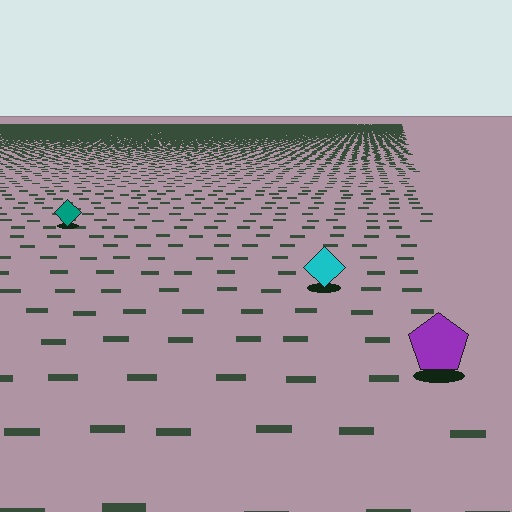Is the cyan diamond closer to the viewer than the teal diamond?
Yes. The cyan diamond is closer — you can tell from the texture gradient: the ground texture is coarser near it.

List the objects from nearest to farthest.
From nearest to farthest: the purple pentagon, the cyan diamond, the teal diamond.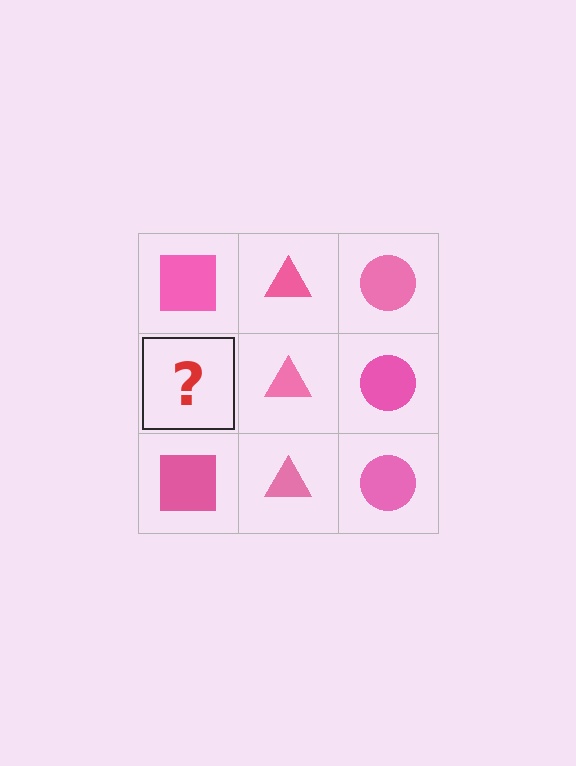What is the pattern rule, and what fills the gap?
The rule is that each column has a consistent shape. The gap should be filled with a pink square.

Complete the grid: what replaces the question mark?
The question mark should be replaced with a pink square.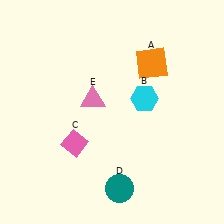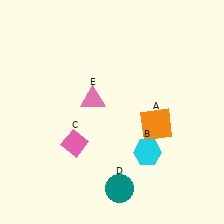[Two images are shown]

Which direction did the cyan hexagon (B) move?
The cyan hexagon (B) moved down.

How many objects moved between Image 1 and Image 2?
2 objects moved between the two images.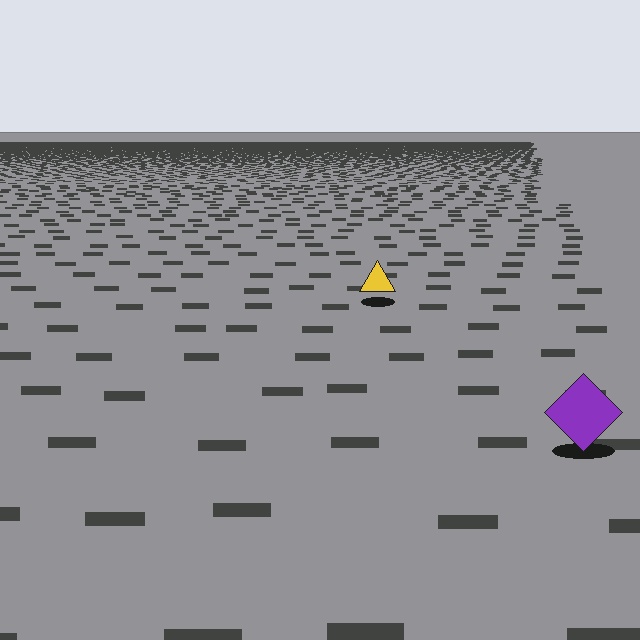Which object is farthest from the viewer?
The yellow triangle is farthest from the viewer. It appears smaller and the ground texture around it is denser.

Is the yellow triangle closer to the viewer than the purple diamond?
No. The purple diamond is closer — you can tell from the texture gradient: the ground texture is coarser near it.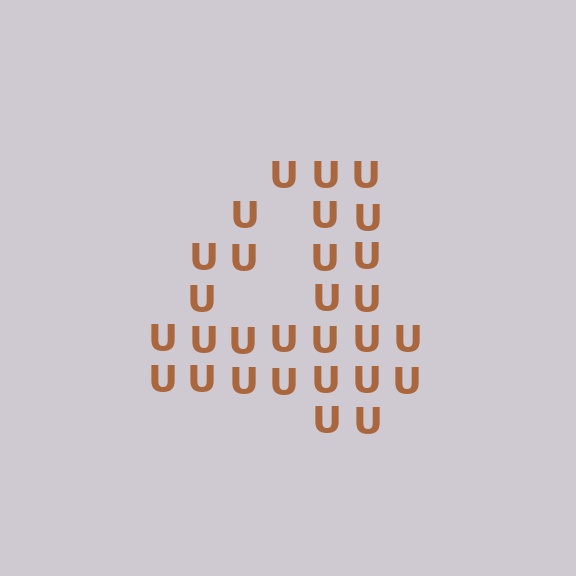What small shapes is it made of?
It is made of small letter U's.